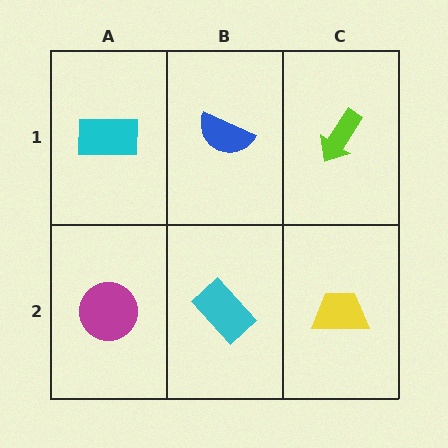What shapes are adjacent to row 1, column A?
A magenta circle (row 2, column A), a blue semicircle (row 1, column B).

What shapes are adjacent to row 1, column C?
A yellow trapezoid (row 2, column C), a blue semicircle (row 1, column B).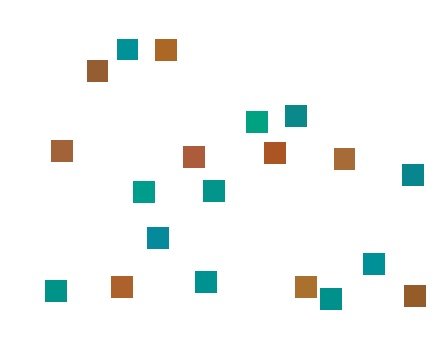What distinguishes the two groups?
There are 2 groups: one group of brown squares (9) and one group of teal squares (11).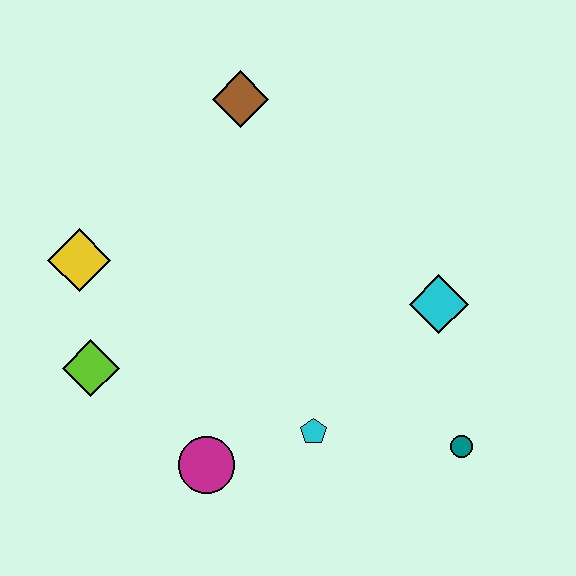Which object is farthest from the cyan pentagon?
The brown diamond is farthest from the cyan pentagon.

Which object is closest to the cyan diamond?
The teal circle is closest to the cyan diamond.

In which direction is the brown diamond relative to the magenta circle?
The brown diamond is above the magenta circle.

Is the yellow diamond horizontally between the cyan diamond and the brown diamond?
No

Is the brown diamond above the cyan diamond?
Yes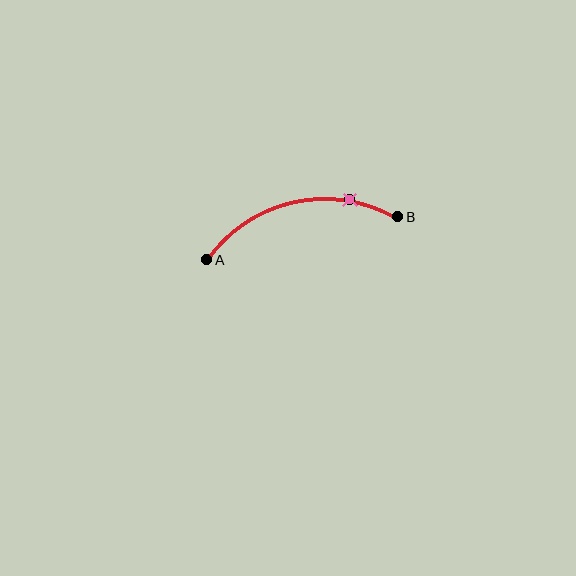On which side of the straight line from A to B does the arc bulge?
The arc bulges above the straight line connecting A and B.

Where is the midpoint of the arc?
The arc midpoint is the point on the curve farthest from the straight line joining A and B. It sits above that line.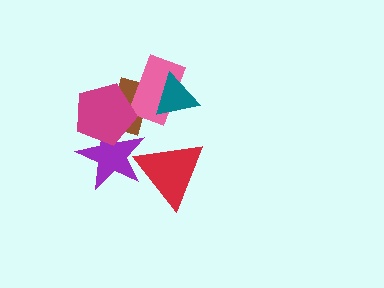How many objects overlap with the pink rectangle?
2 objects overlap with the pink rectangle.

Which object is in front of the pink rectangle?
The teal triangle is in front of the pink rectangle.